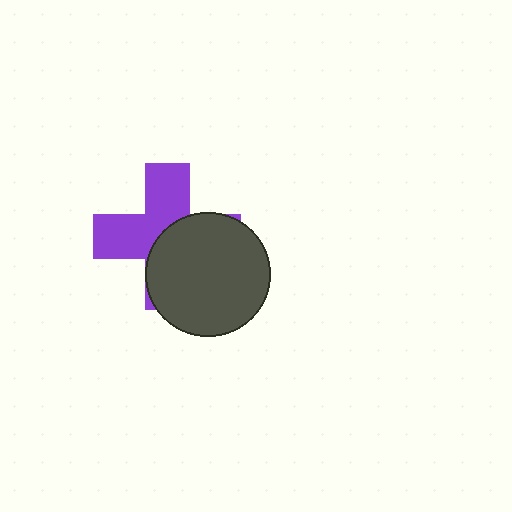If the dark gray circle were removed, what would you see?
You would see the complete purple cross.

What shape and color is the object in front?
The object in front is a dark gray circle.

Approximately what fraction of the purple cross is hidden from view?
Roughly 51% of the purple cross is hidden behind the dark gray circle.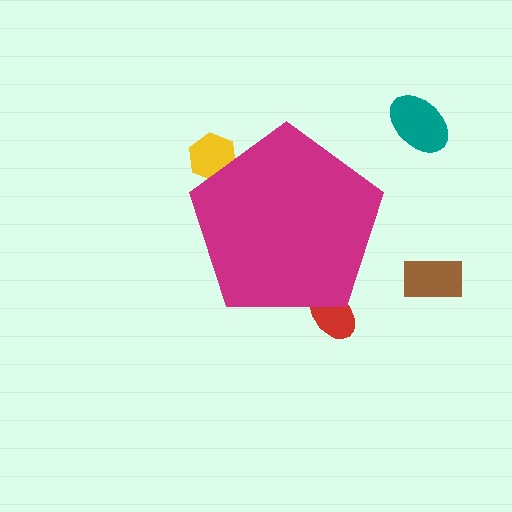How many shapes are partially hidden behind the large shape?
2 shapes are partially hidden.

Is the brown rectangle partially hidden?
No, the brown rectangle is fully visible.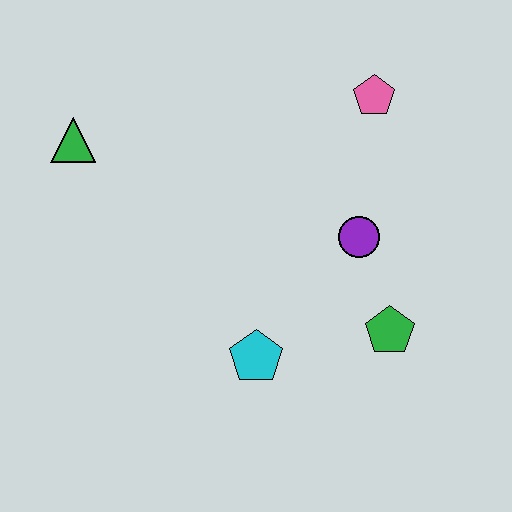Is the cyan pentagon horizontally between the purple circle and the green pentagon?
No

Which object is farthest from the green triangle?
The green pentagon is farthest from the green triangle.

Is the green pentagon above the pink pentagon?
No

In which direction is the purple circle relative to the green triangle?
The purple circle is to the right of the green triangle.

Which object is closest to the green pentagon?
The purple circle is closest to the green pentagon.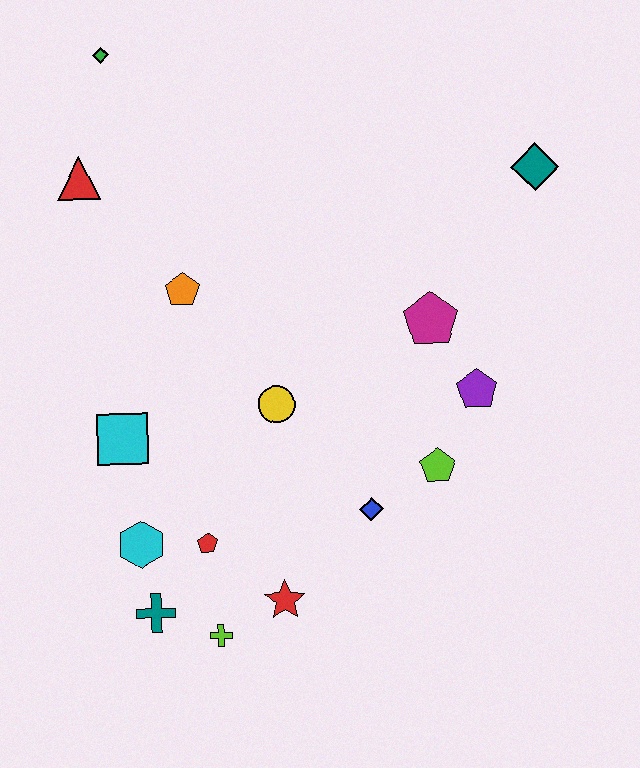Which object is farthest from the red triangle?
The lime cross is farthest from the red triangle.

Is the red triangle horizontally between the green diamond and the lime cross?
No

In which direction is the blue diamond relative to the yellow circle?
The blue diamond is below the yellow circle.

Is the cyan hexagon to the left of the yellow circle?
Yes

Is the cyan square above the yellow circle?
No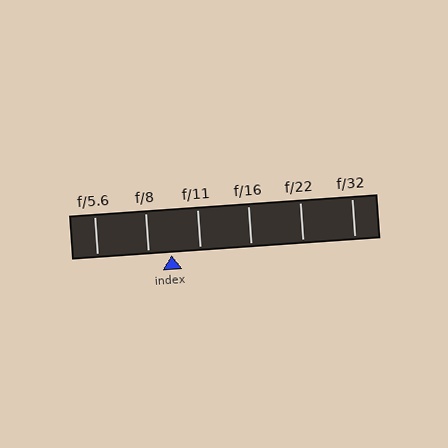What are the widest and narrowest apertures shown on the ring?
The widest aperture shown is f/5.6 and the narrowest is f/32.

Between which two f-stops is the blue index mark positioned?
The index mark is between f/8 and f/11.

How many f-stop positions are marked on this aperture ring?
There are 6 f-stop positions marked.